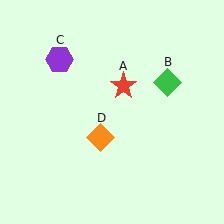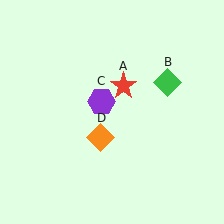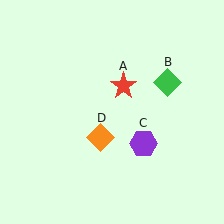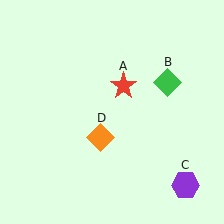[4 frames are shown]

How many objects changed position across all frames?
1 object changed position: purple hexagon (object C).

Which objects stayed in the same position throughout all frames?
Red star (object A) and green diamond (object B) and orange diamond (object D) remained stationary.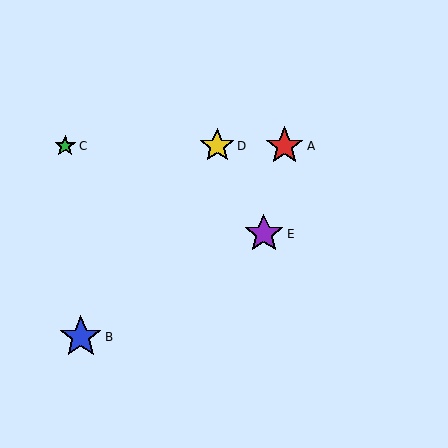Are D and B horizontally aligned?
No, D is at y≈146 and B is at y≈337.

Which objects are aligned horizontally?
Objects A, C, D are aligned horizontally.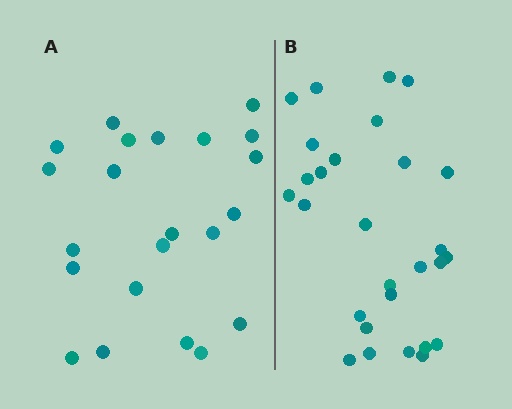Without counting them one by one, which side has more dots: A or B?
Region B (the right region) has more dots.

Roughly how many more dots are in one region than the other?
Region B has about 6 more dots than region A.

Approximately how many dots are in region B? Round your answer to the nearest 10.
About 30 dots. (The exact count is 28, which rounds to 30.)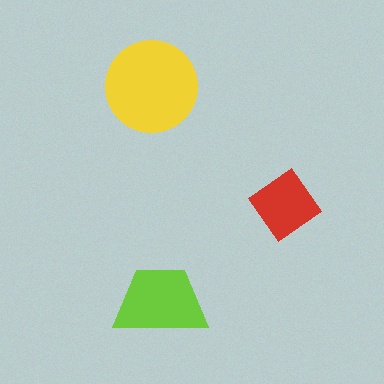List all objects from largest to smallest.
The yellow circle, the lime trapezoid, the red diamond.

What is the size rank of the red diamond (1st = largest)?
3rd.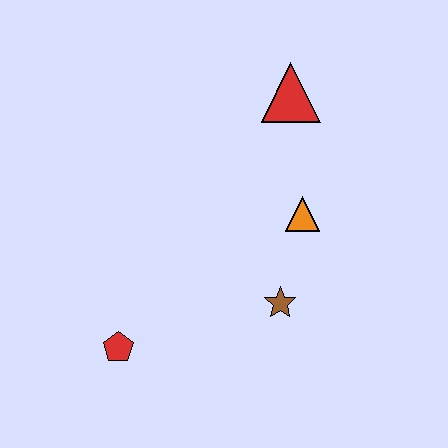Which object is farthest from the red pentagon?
The red triangle is farthest from the red pentagon.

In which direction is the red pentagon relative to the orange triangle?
The red pentagon is to the left of the orange triangle.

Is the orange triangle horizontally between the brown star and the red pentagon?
No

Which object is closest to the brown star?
The orange triangle is closest to the brown star.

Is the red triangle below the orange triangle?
No